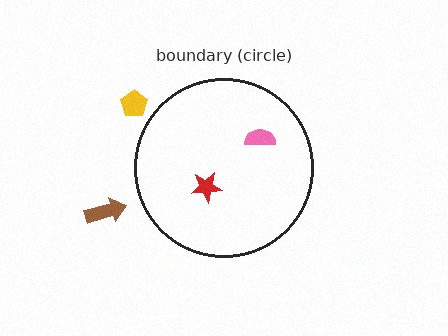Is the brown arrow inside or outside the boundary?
Outside.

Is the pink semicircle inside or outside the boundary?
Inside.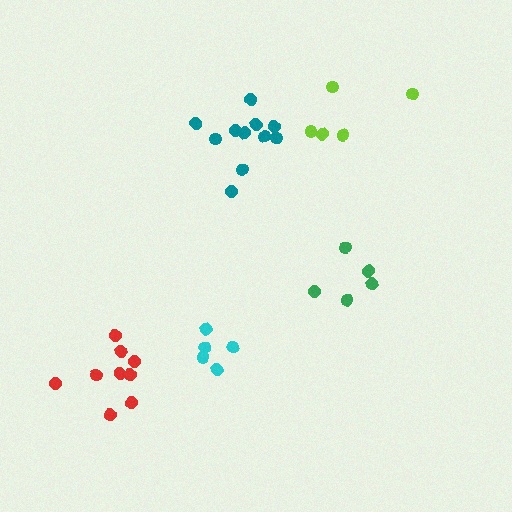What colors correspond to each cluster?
The clusters are colored: teal, cyan, green, red, lime.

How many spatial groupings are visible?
There are 5 spatial groupings.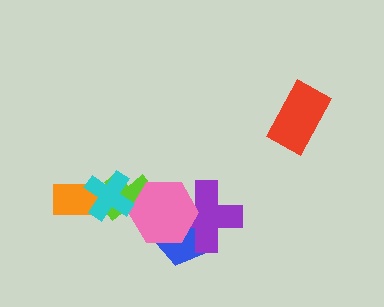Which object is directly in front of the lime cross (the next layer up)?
The pink hexagon is directly in front of the lime cross.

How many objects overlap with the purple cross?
2 objects overlap with the purple cross.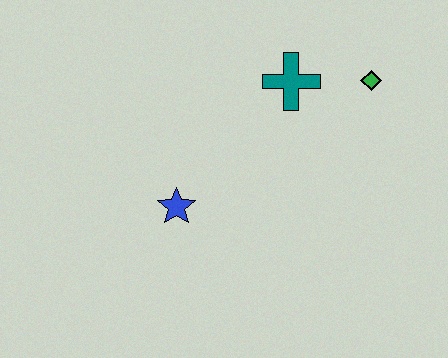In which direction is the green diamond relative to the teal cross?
The green diamond is to the right of the teal cross.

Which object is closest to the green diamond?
The teal cross is closest to the green diamond.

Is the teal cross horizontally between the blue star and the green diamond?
Yes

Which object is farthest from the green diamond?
The blue star is farthest from the green diamond.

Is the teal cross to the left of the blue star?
No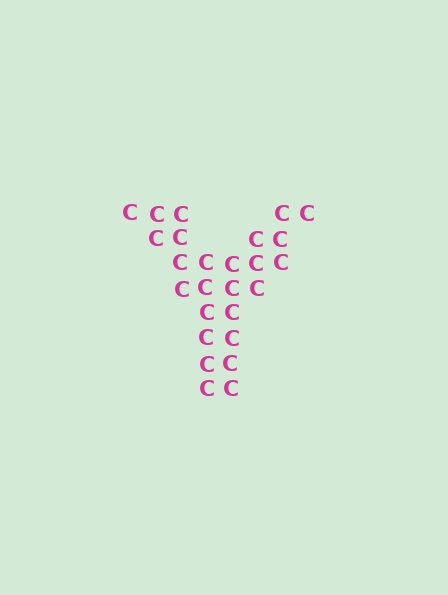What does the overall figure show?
The overall figure shows the letter Y.